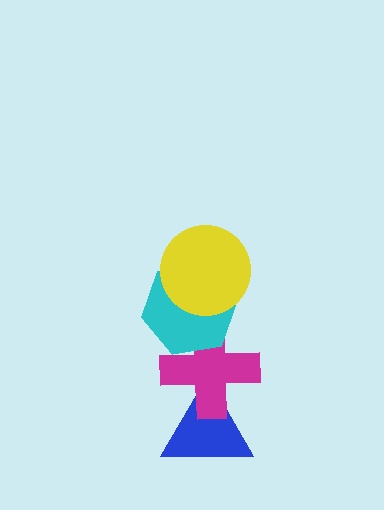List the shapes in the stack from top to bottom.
From top to bottom: the yellow circle, the cyan hexagon, the magenta cross, the blue triangle.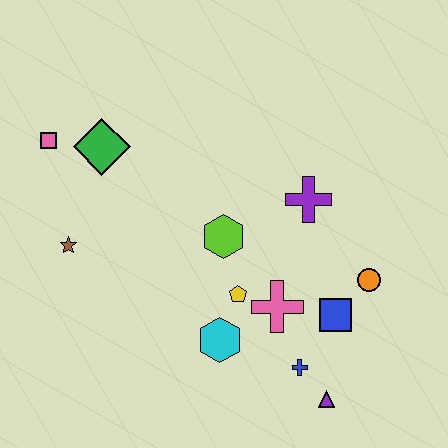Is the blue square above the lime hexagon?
No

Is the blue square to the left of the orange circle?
Yes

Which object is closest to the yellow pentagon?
The pink cross is closest to the yellow pentagon.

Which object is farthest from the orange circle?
The pink square is farthest from the orange circle.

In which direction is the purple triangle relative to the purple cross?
The purple triangle is below the purple cross.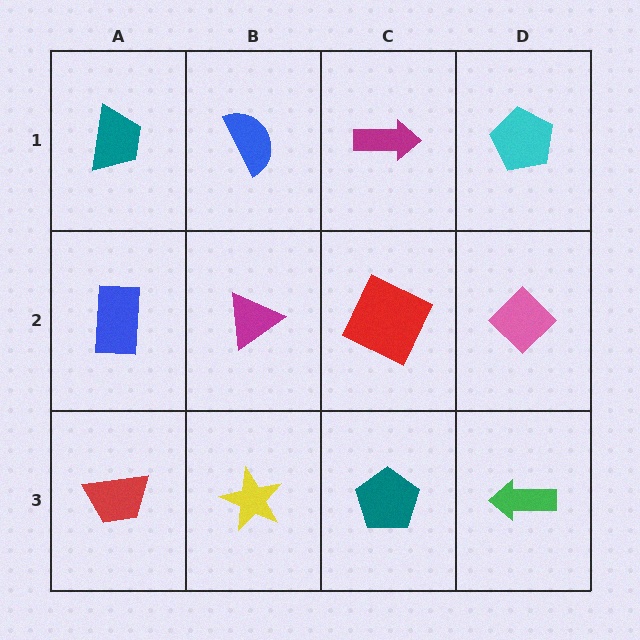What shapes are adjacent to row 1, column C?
A red square (row 2, column C), a blue semicircle (row 1, column B), a cyan pentagon (row 1, column D).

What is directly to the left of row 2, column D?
A red square.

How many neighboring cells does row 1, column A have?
2.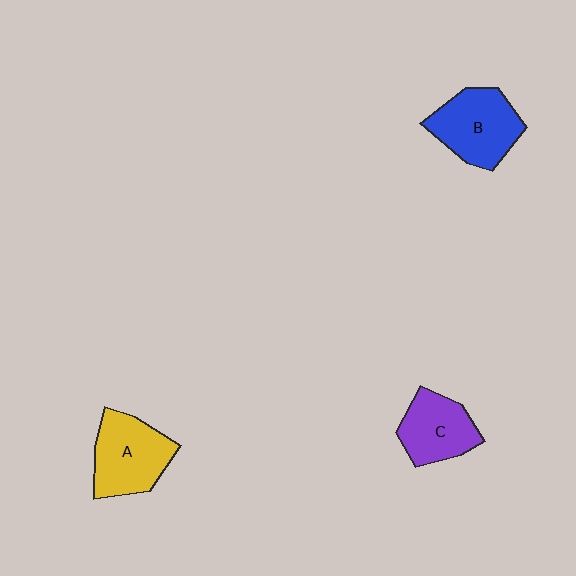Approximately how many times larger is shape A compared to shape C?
Approximately 1.2 times.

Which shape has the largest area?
Shape B (blue).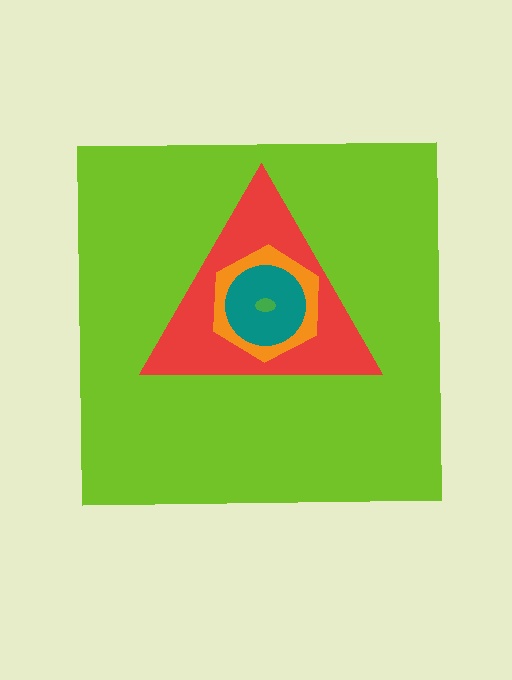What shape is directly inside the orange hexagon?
The teal circle.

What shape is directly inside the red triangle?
The orange hexagon.